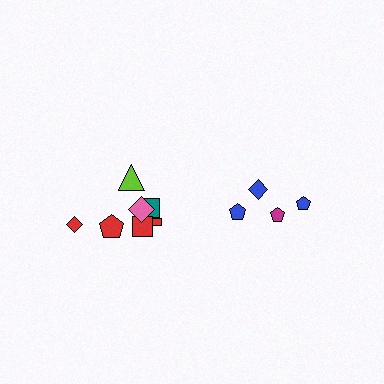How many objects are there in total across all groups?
There are 11 objects.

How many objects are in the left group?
There are 7 objects.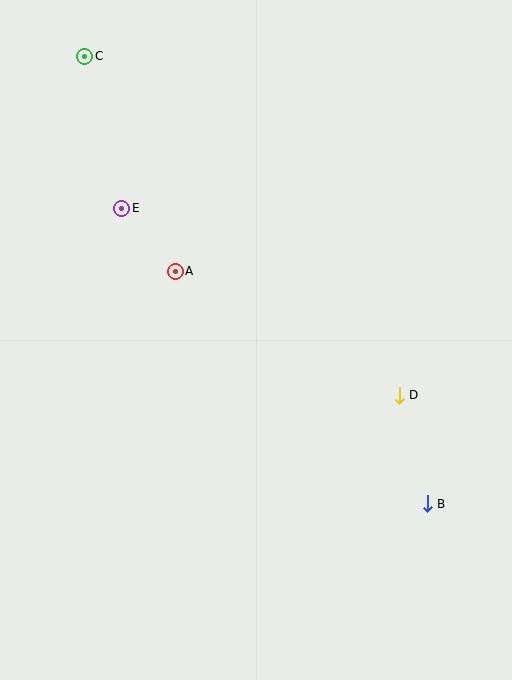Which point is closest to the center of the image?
Point A at (175, 271) is closest to the center.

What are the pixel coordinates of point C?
Point C is at (85, 56).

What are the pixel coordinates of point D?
Point D is at (399, 395).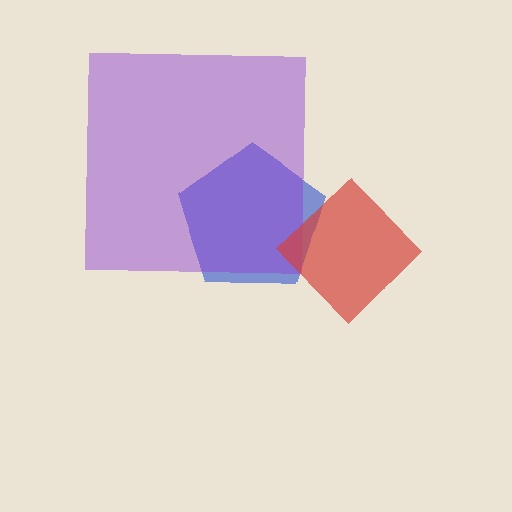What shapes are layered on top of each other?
The layered shapes are: a blue pentagon, a purple square, a red diamond.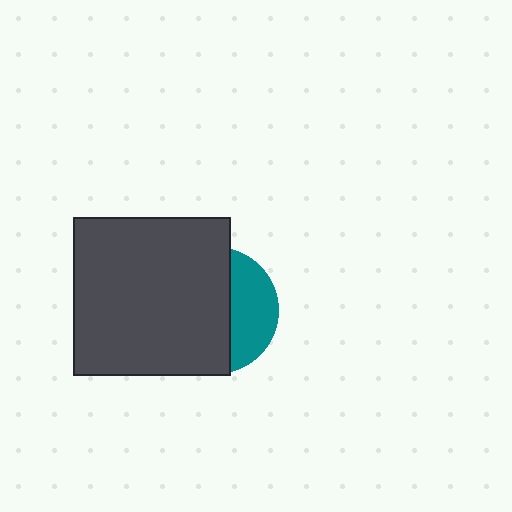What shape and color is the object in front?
The object in front is a dark gray square.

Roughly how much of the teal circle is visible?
A small part of it is visible (roughly 34%).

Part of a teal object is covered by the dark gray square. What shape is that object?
It is a circle.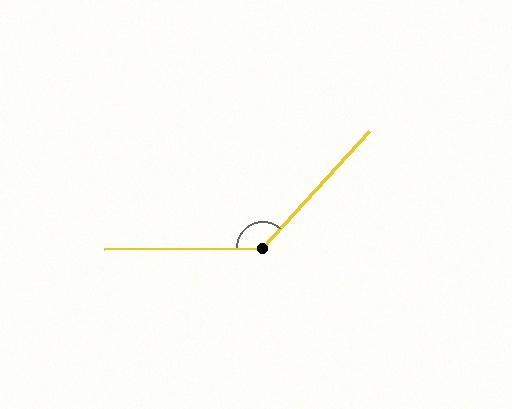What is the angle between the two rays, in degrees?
Approximately 133 degrees.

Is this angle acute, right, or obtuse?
It is obtuse.